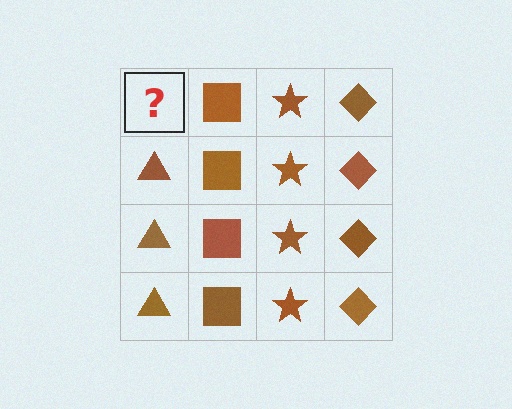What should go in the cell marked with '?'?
The missing cell should contain a brown triangle.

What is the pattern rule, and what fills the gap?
The rule is that each column has a consistent shape. The gap should be filled with a brown triangle.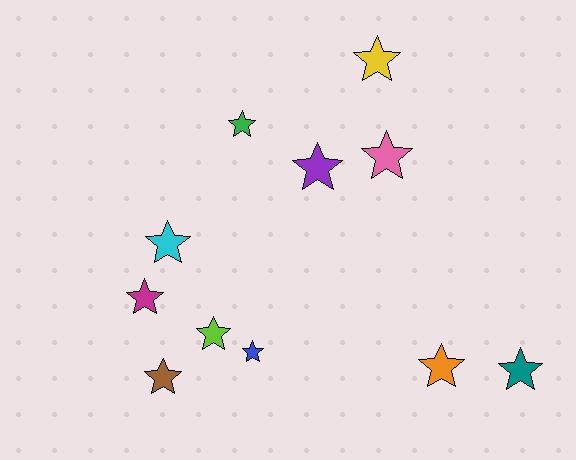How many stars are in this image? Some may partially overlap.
There are 11 stars.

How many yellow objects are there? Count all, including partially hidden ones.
There is 1 yellow object.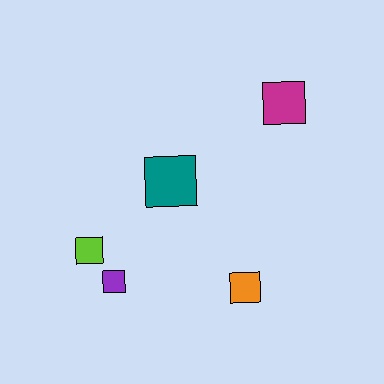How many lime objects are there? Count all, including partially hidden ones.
There is 1 lime object.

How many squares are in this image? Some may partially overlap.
There are 5 squares.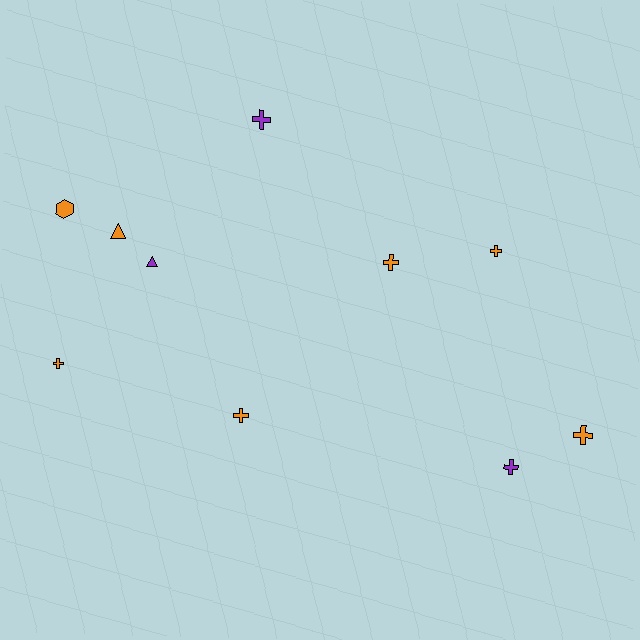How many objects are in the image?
There are 10 objects.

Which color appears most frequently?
Orange, with 7 objects.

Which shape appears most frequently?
Cross, with 7 objects.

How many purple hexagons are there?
There are no purple hexagons.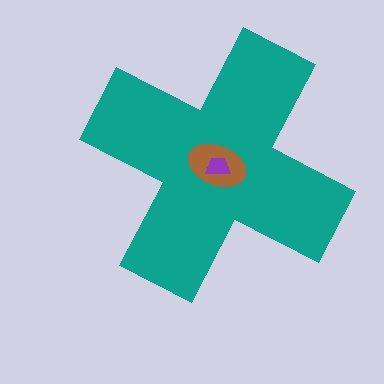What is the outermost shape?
The teal cross.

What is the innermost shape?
The purple trapezoid.